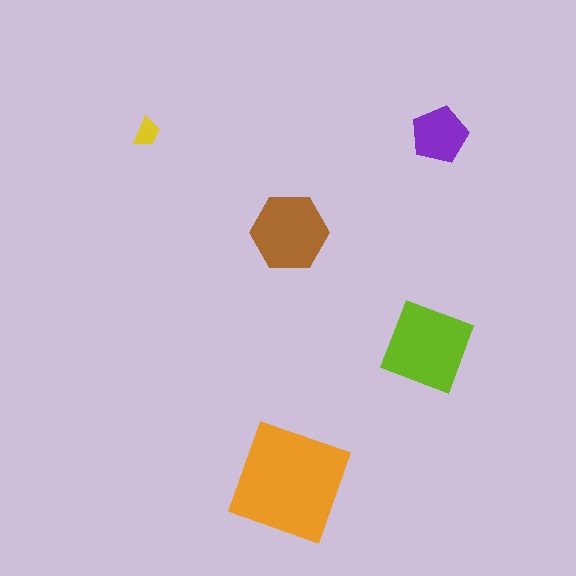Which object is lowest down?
The orange square is bottommost.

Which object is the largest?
The orange square.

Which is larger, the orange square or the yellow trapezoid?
The orange square.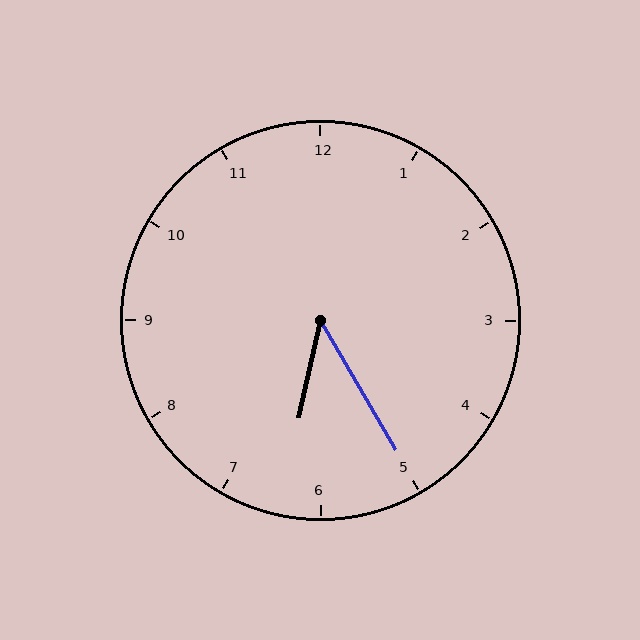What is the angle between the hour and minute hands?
Approximately 42 degrees.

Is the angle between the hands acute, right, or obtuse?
It is acute.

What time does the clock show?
6:25.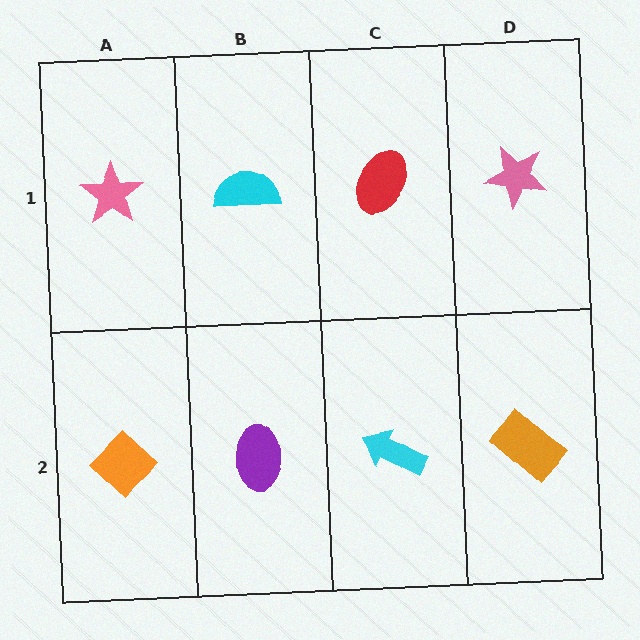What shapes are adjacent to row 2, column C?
A red ellipse (row 1, column C), a purple ellipse (row 2, column B), an orange rectangle (row 2, column D).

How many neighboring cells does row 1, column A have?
2.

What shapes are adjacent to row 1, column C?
A cyan arrow (row 2, column C), a cyan semicircle (row 1, column B), a pink star (row 1, column D).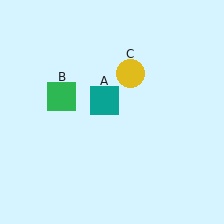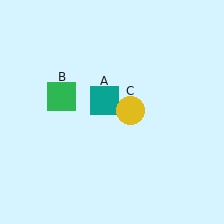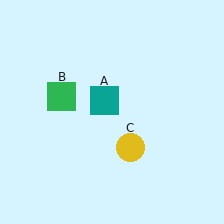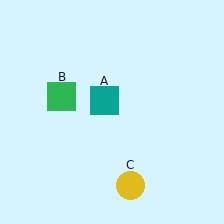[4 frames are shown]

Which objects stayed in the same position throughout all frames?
Teal square (object A) and green square (object B) remained stationary.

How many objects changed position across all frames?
1 object changed position: yellow circle (object C).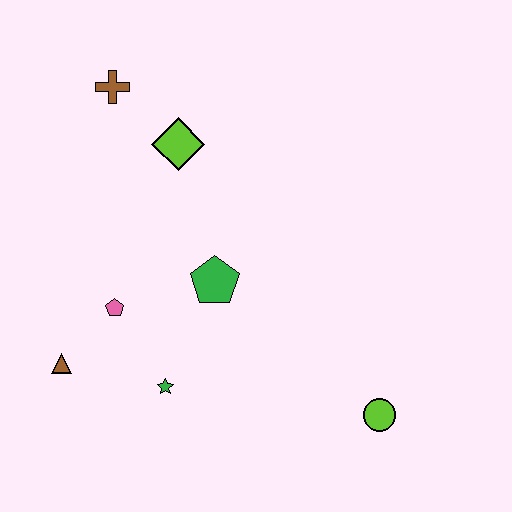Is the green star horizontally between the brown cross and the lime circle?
Yes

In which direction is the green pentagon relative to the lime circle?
The green pentagon is to the left of the lime circle.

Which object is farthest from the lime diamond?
The lime circle is farthest from the lime diamond.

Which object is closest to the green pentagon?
The pink pentagon is closest to the green pentagon.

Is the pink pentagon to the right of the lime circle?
No